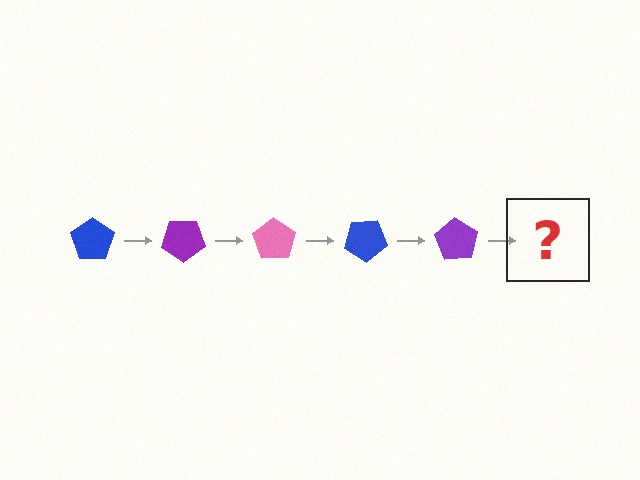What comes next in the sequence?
The next element should be a pink pentagon, rotated 175 degrees from the start.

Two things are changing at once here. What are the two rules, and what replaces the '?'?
The two rules are that it rotates 35 degrees each step and the color cycles through blue, purple, and pink. The '?' should be a pink pentagon, rotated 175 degrees from the start.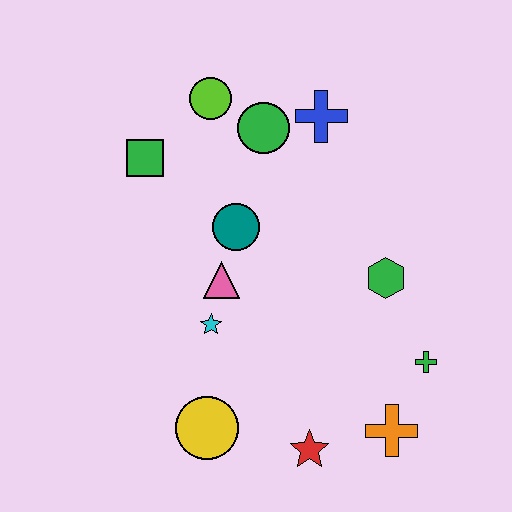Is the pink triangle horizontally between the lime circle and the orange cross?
Yes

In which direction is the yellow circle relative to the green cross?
The yellow circle is to the left of the green cross.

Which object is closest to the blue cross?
The green circle is closest to the blue cross.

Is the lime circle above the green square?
Yes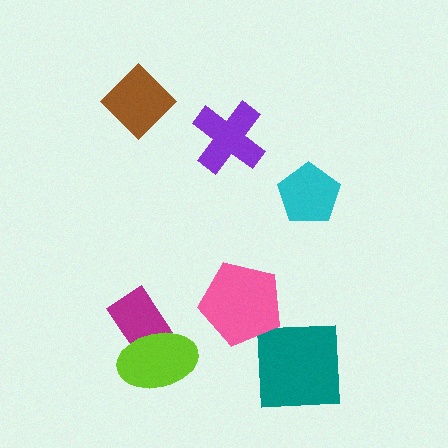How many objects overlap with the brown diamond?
0 objects overlap with the brown diamond.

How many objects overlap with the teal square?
0 objects overlap with the teal square.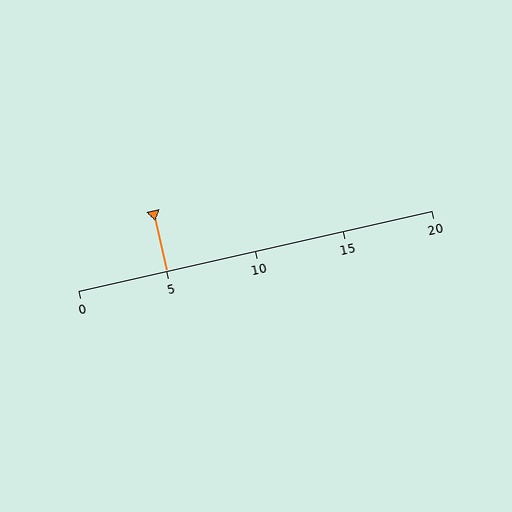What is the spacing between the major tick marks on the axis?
The major ticks are spaced 5 apart.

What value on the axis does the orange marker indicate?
The marker indicates approximately 5.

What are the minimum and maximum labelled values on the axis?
The axis runs from 0 to 20.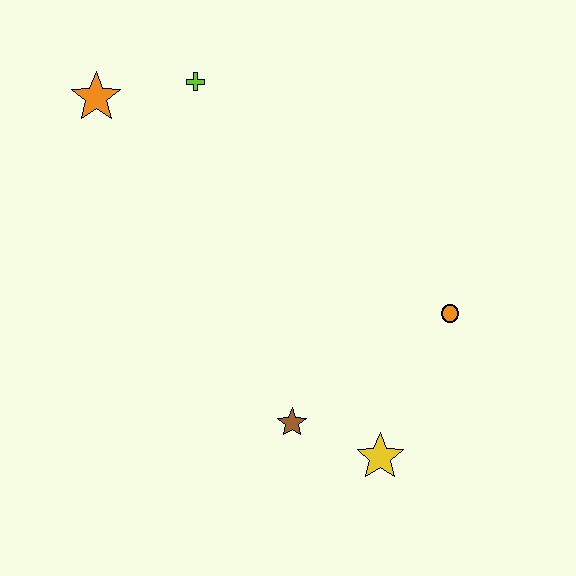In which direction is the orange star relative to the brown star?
The orange star is above the brown star.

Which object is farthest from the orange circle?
The orange star is farthest from the orange circle.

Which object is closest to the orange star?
The lime cross is closest to the orange star.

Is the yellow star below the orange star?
Yes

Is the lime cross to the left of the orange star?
No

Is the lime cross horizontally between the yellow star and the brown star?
No